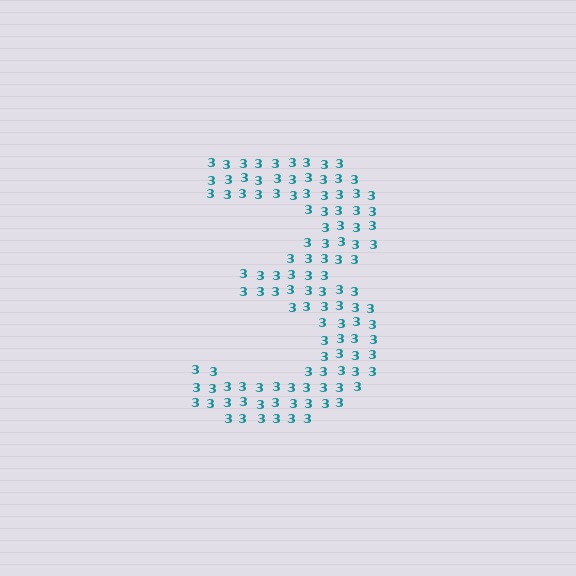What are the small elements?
The small elements are digit 3's.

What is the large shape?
The large shape is the digit 3.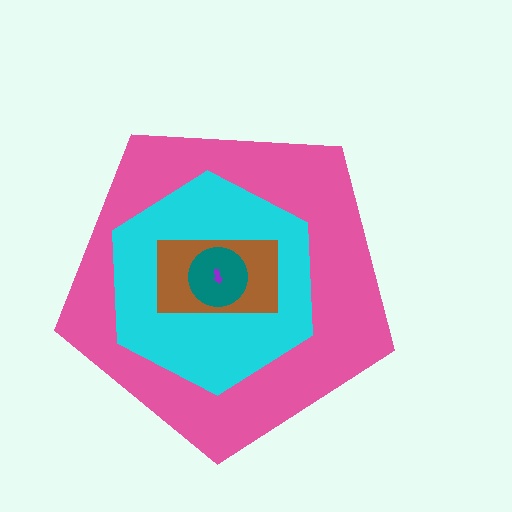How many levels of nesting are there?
5.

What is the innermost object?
The purple arrow.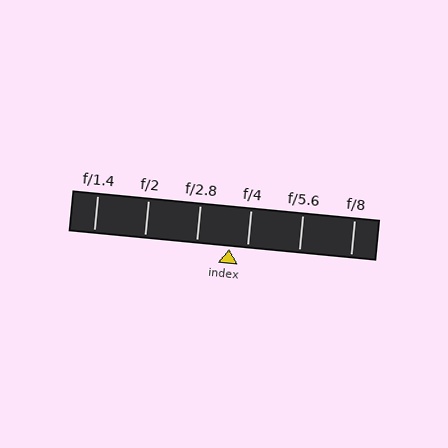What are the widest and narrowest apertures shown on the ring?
The widest aperture shown is f/1.4 and the narrowest is f/8.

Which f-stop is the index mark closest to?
The index mark is closest to f/4.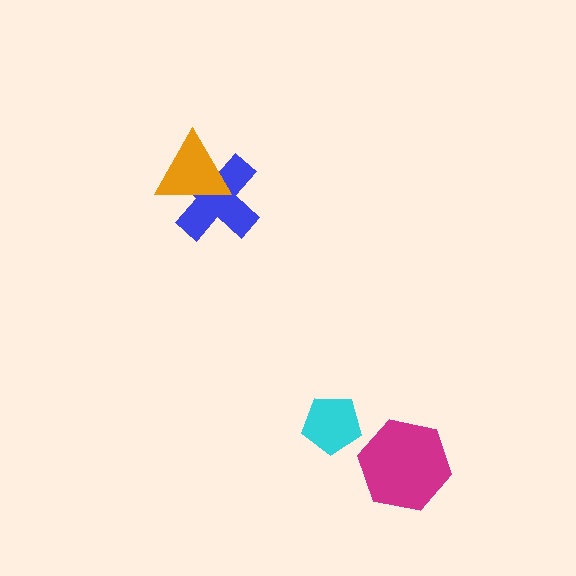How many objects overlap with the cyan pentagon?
0 objects overlap with the cyan pentagon.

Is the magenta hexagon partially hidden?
No, no other shape covers it.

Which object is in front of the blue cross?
The orange triangle is in front of the blue cross.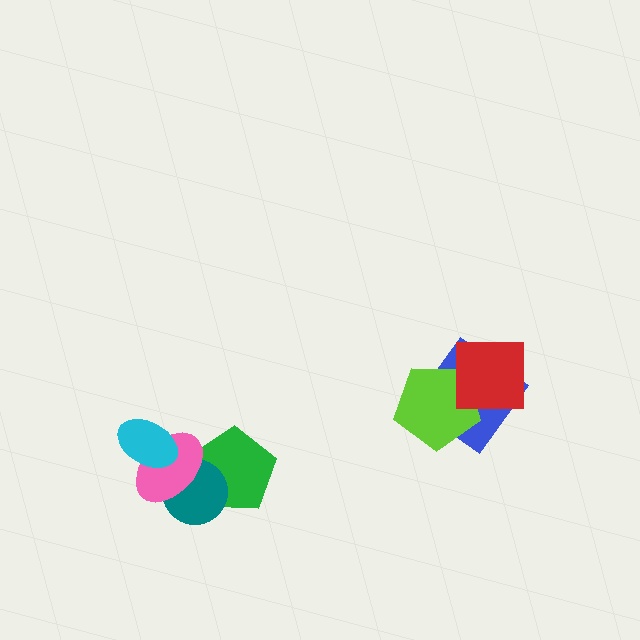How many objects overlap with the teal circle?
2 objects overlap with the teal circle.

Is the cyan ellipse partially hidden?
No, no other shape covers it.